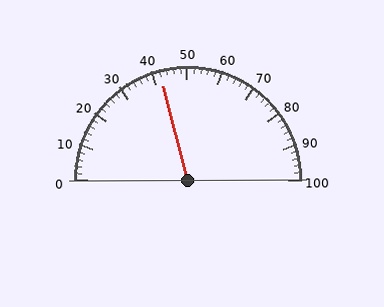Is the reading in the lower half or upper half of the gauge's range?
The reading is in the lower half of the range (0 to 100).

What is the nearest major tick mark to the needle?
The nearest major tick mark is 40.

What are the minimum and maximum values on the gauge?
The gauge ranges from 0 to 100.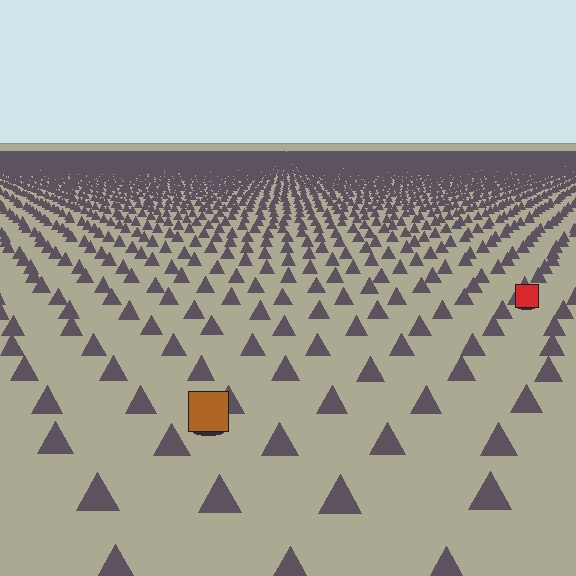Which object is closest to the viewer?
The brown square is closest. The texture marks near it are larger and more spread out.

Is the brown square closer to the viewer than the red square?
Yes. The brown square is closer — you can tell from the texture gradient: the ground texture is coarser near it.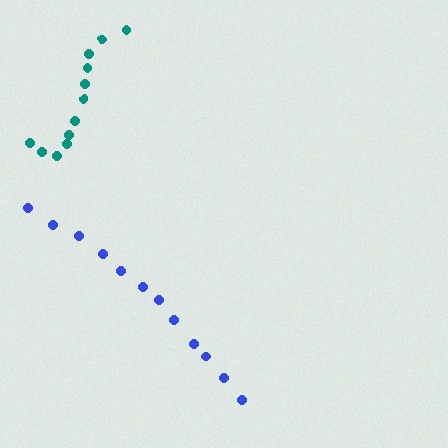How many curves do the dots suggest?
There are 2 distinct paths.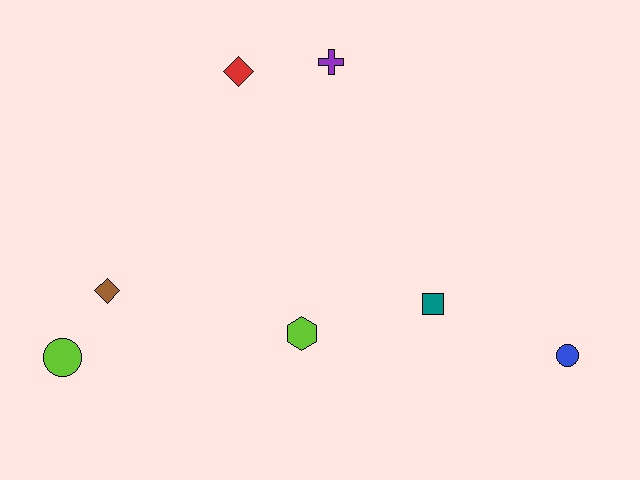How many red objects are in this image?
There is 1 red object.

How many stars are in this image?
There are no stars.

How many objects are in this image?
There are 7 objects.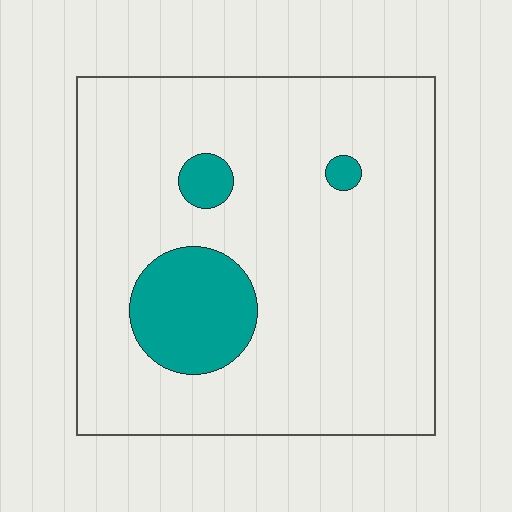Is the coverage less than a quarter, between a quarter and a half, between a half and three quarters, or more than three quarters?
Less than a quarter.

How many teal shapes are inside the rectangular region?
3.